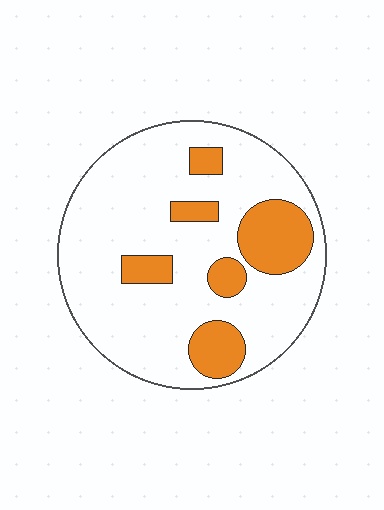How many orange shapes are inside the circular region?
6.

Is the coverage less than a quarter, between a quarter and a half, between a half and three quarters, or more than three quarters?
Less than a quarter.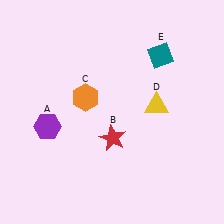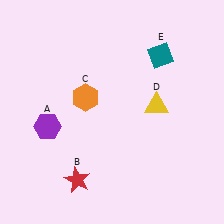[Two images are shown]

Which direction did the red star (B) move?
The red star (B) moved down.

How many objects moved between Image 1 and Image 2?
1 object moved between the two images.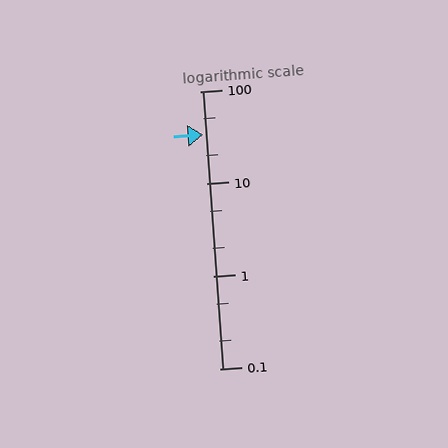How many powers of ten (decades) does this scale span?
The scale spans 3 decades, from 0.1 to 100.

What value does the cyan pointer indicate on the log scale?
The pointer indicates approximately 34.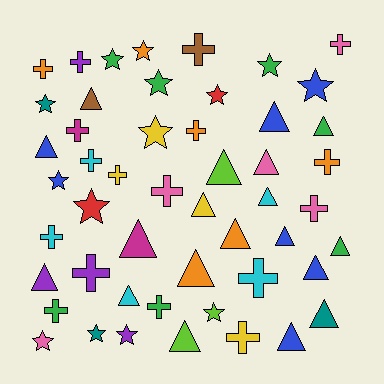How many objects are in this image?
There are 50 objects.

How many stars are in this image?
There are 14 stars.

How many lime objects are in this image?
There are 3 lime objects.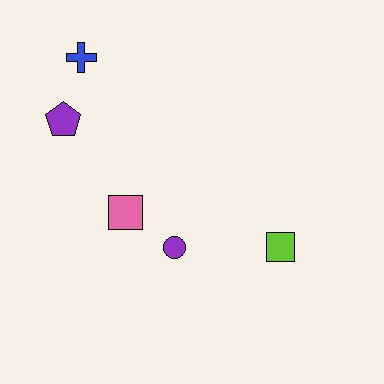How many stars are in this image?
There are no stars.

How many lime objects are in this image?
There is 1 lime object.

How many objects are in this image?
There are 5 objects.